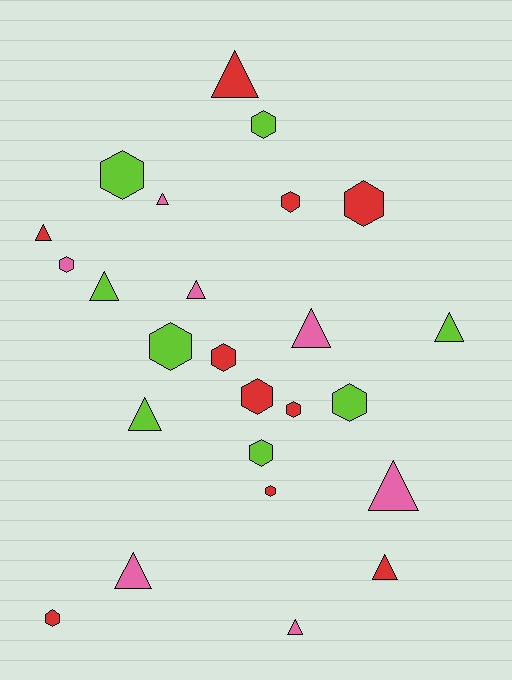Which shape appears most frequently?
Hexagon, with 13 objects.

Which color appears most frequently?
Red, with 10 objects.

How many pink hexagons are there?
There is 1 pink hexagon.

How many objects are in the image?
There are 25 objects.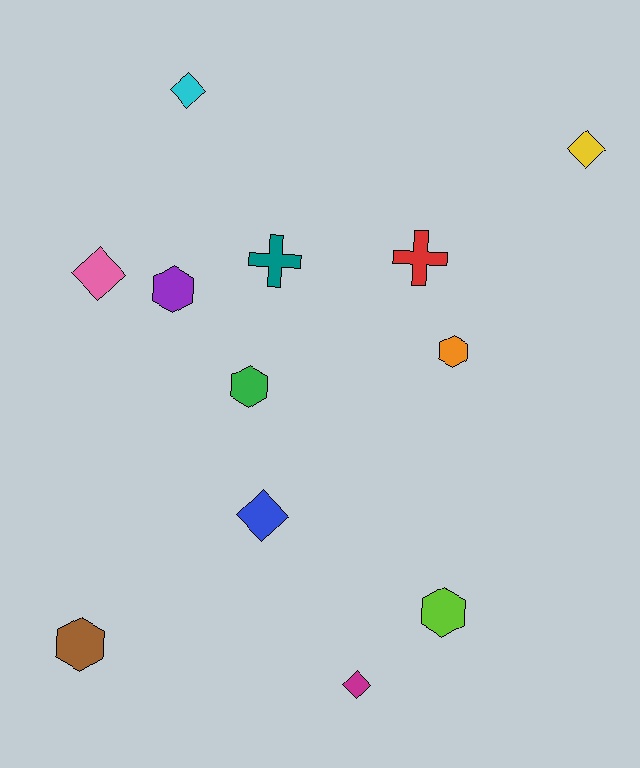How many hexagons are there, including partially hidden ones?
There are 5 hexagons.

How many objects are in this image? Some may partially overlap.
There are 12 objects.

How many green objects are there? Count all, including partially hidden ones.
There is 1 green object.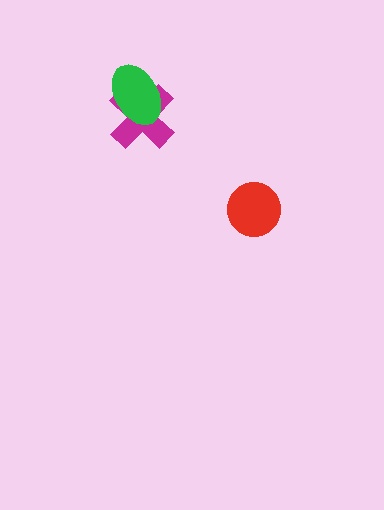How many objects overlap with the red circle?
0 objects overlap with the red circle.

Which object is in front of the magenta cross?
The green ellipse is in front of the magenta cross.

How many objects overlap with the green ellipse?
1 object overlaps with the green ellipse.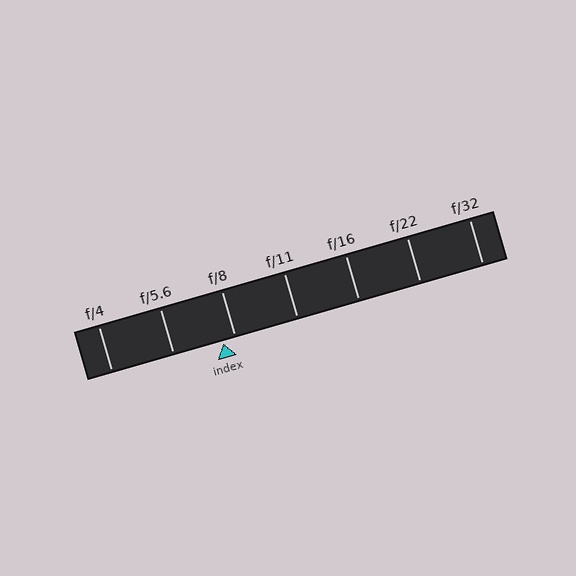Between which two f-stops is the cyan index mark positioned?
The index mark is between f/5.6 and f/8.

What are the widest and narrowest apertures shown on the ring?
The widest aperture shown is f/4 and the narrowest is f/32.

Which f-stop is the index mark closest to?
The index mark is closest to f/8.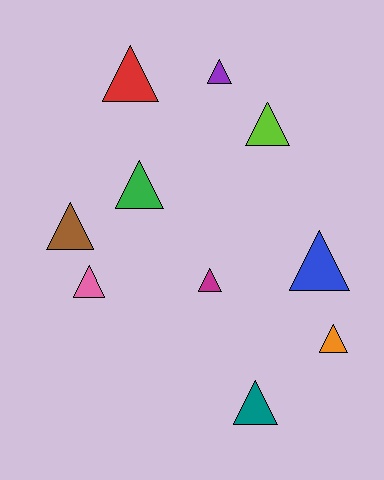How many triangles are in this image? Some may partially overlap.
There are 10 triangles.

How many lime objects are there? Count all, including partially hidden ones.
There is 1 lime object.